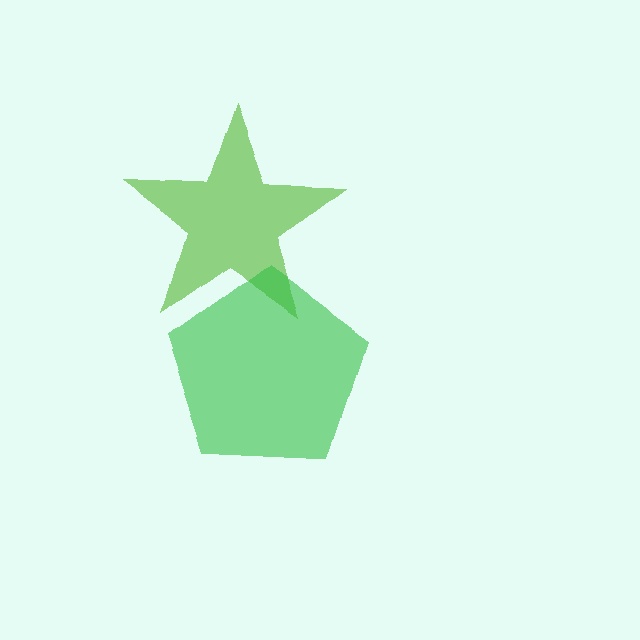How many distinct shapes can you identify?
There are 2 distinct shapes: a lime star, a green pentagon.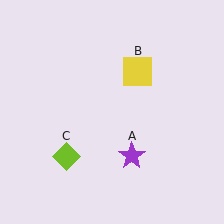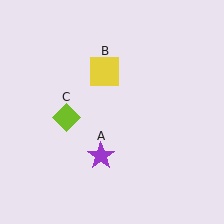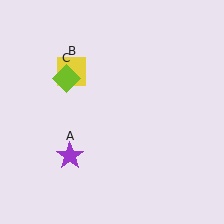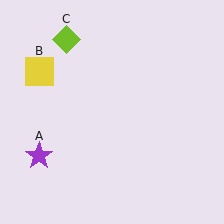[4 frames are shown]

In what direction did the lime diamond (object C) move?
The lime diamond (object C) moved up.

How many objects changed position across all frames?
3 objects changed position: purple star (object A), yellow square (object B), lime diamond (object C).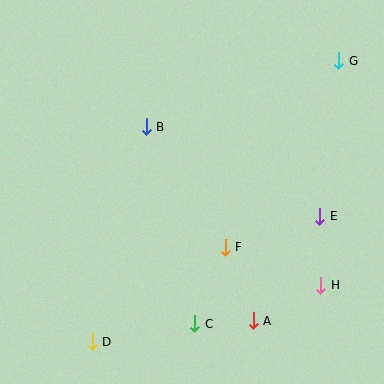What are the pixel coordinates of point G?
Point G is at (339, 61).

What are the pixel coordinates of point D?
Point D is at (92, 342).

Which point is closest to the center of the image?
Point F at (225, 247) is closest to the center.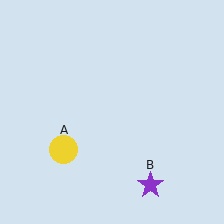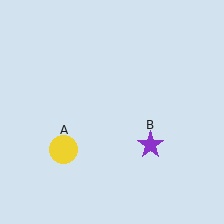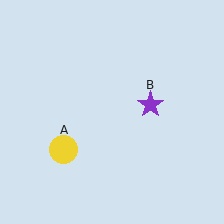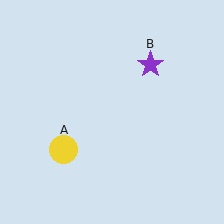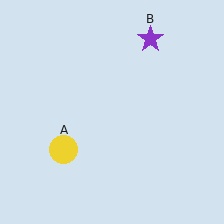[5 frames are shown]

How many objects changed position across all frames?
1 object changed position: purple star (object B).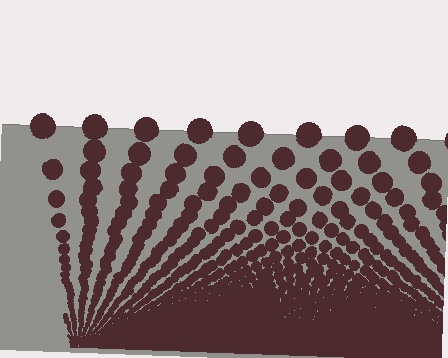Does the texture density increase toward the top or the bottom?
Density increases toward the bottom.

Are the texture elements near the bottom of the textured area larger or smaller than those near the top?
Smaller. The gradient is inverted — elements near the bottom are smaller and denser.